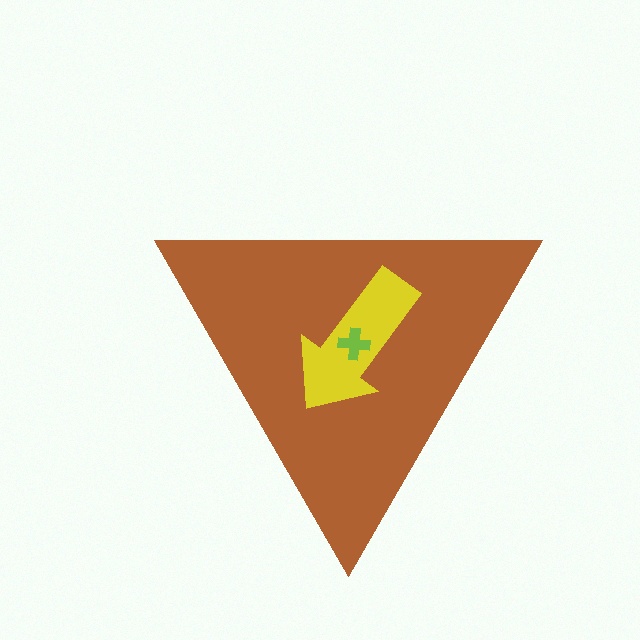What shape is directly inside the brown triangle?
The yellow arrow.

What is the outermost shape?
The brown triangle.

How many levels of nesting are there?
3.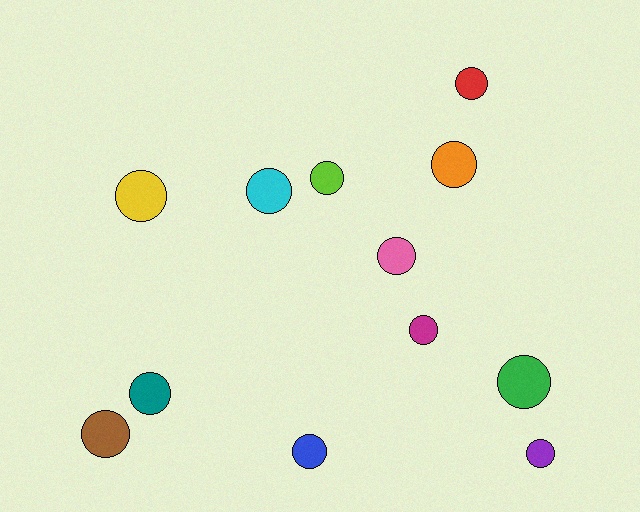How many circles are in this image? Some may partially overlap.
There are 12 circles.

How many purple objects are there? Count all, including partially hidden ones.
There is 1 purple object.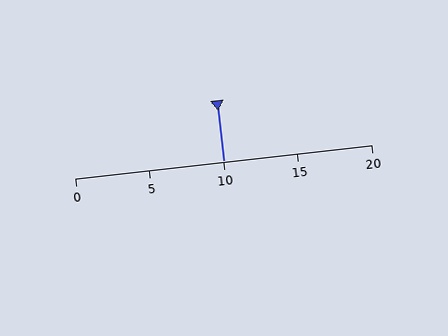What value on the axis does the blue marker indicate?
The marker indicates approximately 10.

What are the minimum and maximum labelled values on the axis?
The axis runs from 0 to 20.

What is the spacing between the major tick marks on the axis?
The major ticks are spaced 5 apart.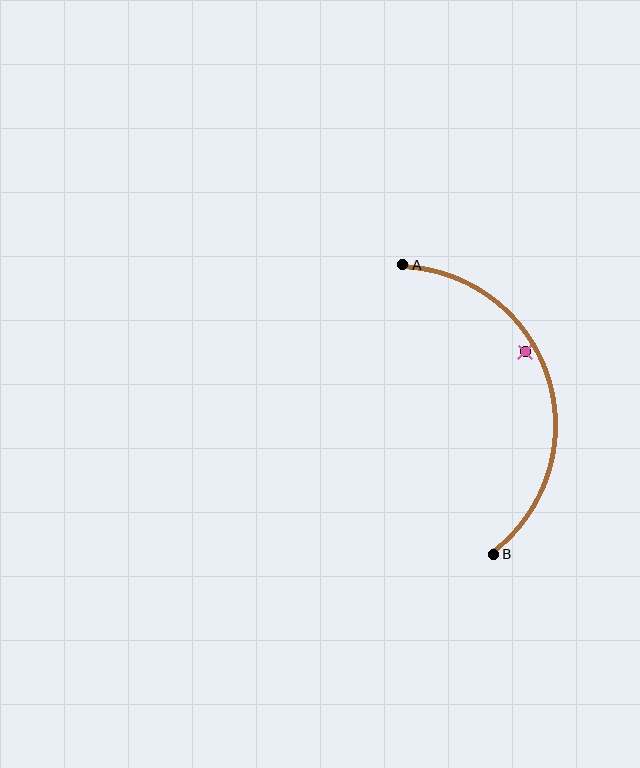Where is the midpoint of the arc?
The arc midpoint is the point on the curve farthest from the straight line joining A and B. It sits to the right of that line.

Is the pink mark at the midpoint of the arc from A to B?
No — the pink mark does not lie on the arc at all. It sits slightly inside the curve.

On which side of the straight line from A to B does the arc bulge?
The arc bulges to the right of the straight line connecting A and B.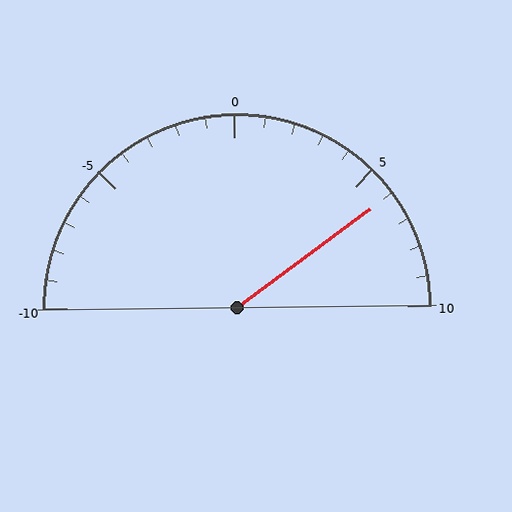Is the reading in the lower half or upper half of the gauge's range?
The reading is in the upper half of the range (-10 to 10).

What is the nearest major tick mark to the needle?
The nearest major tick mark is 5.